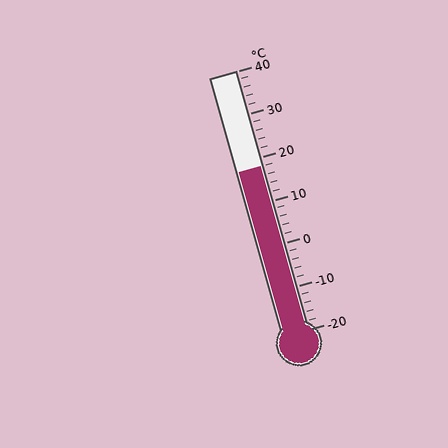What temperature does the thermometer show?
The thermometer shows approximately 18°C.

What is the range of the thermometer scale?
The thermometer scale ranges from -20°C to 40°C.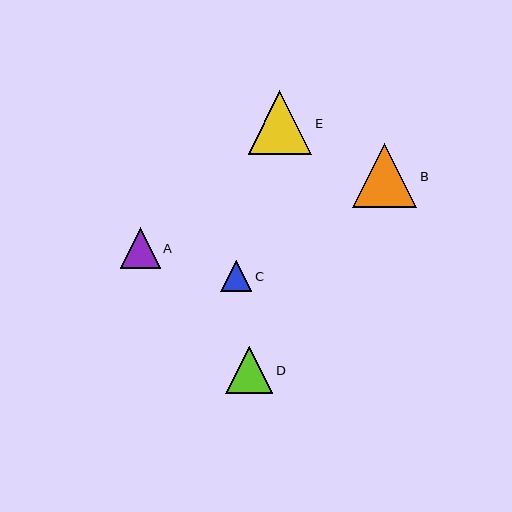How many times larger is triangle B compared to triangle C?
Triangle B is approximately 2.1 times the size of triangle C.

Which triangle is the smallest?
Triangle C is the smallest with a size of approximately 31 pixels.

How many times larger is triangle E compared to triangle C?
Triangle E is approximately 2.0 times the size of triangle C.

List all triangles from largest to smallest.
From largest to smallest: B, E, D, A, C.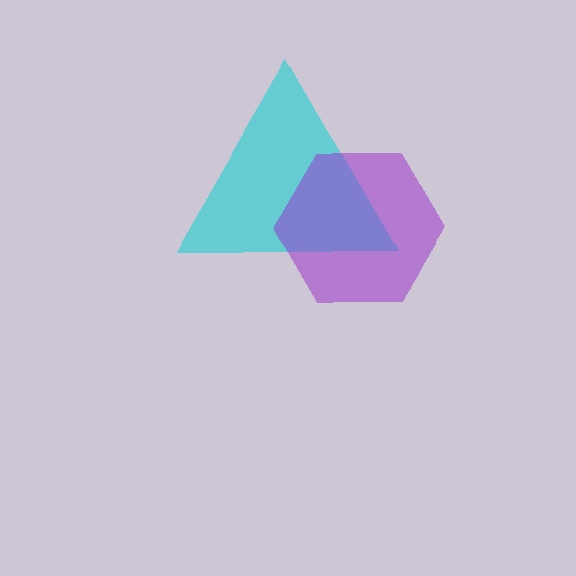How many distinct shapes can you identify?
There are 2 distinct shapes: a cyan triangle, a purple hexagon.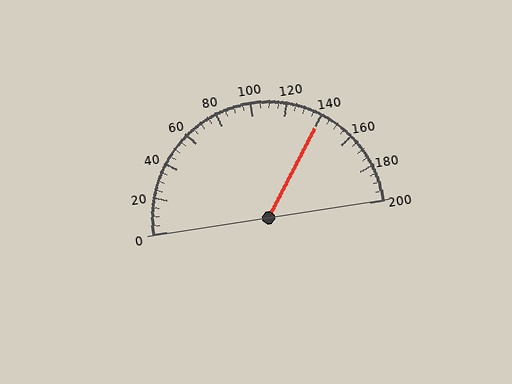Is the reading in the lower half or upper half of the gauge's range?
The reading is in the upper half of the range (0 to 200).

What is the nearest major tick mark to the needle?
The nearest major tick mark is 140.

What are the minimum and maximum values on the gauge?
The gauge ranges from 0 to 200.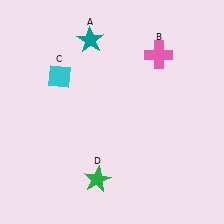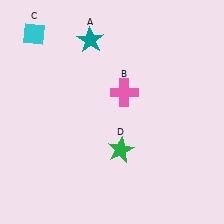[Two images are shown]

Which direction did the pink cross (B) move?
The pink cross (B) moved down.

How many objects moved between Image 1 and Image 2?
3 objects moved between the two images.